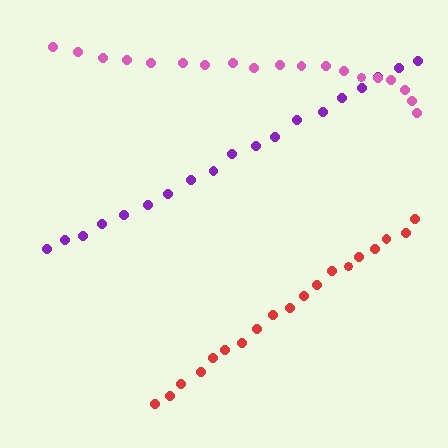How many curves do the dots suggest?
There are 3 distinct paths.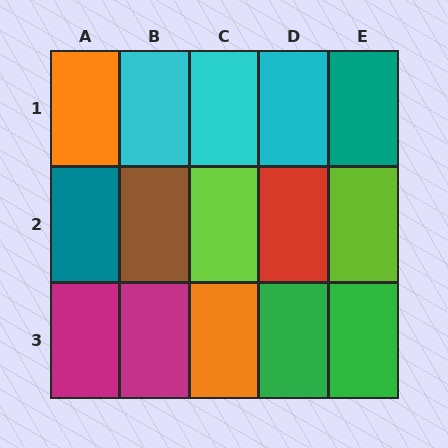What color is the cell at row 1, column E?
Teal.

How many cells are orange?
2 cells are orange.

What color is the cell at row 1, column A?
Orange.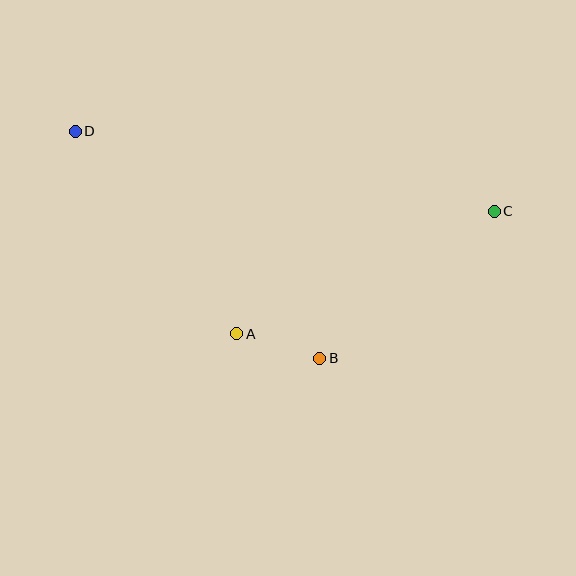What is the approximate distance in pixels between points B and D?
The distance between B and D is approximately 334 pixels.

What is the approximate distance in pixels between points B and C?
The distance between B and C is approximately 228 pixels.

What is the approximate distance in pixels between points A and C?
The distance between A and C is approximately 285 pixels.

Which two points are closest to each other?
Points A and B are closest to each other.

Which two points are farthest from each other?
Points C and D are farthest from each other.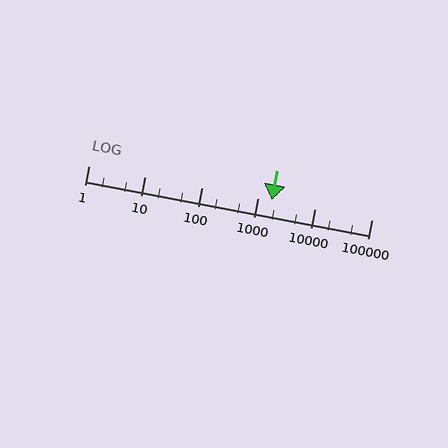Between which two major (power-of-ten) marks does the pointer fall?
The pointer is between 1000 and 10000.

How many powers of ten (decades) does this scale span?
The scale spans 5 decades, from 1 to 100000.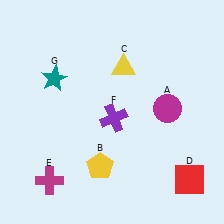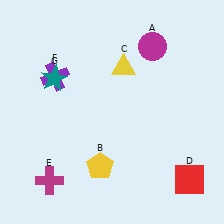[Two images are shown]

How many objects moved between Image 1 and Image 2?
2 objects moved between the two images.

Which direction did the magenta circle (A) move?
The magenta circle (A) moved up.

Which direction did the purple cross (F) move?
The purple cross (F) moved left.